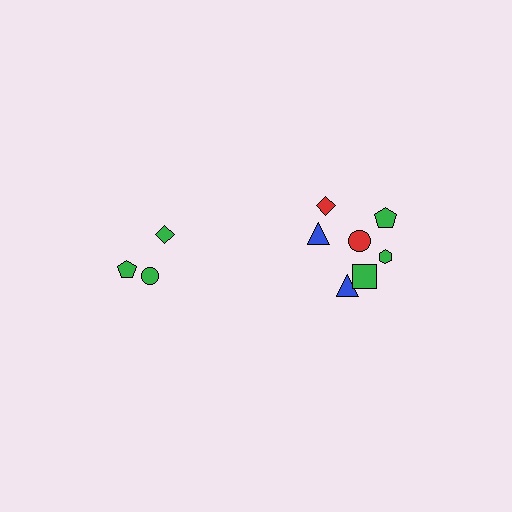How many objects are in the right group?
There are 7 objects.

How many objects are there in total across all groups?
There are 10 objects.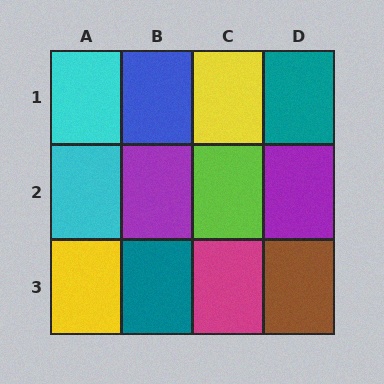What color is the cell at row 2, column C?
Lime.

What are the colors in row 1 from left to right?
Cyan, blue, yellow, teal.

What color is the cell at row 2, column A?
Cyan.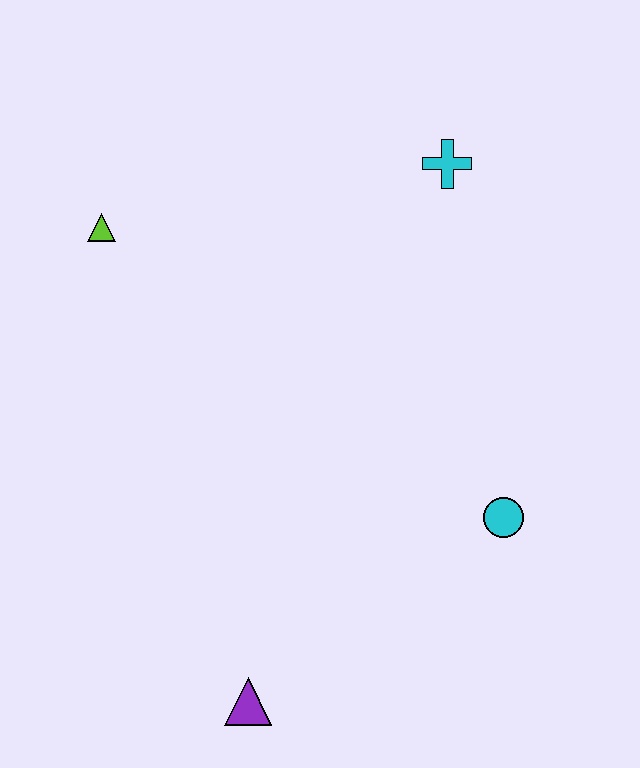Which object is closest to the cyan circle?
The purple triangle is closest to the cyan circle.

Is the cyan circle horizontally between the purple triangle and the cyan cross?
No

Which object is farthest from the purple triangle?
The cyan cross is farthest from the purple triangle.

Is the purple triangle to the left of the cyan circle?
Yes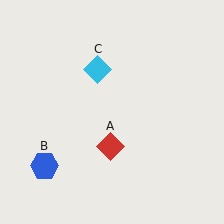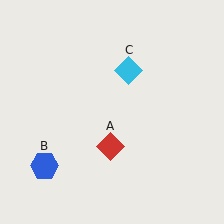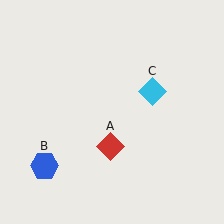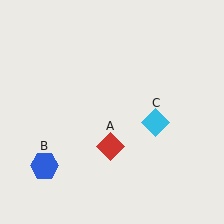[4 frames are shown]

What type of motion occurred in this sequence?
The cyan diamond (object C) rotated clockwise around the center of the scene.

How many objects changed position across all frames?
1 object changed position: cyan diamond (object C).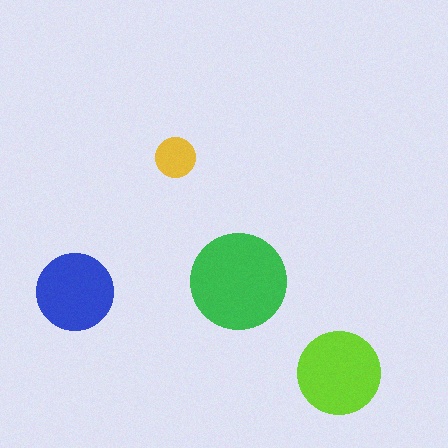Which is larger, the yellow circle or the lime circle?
The lime one.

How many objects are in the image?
There are 4 objects in the image.